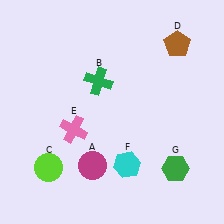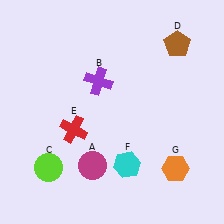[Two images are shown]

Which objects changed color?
B changed from green to purple. E changed from pink to red. G changed from green to orange.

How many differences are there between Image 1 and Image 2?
There are 3 differences between the two images.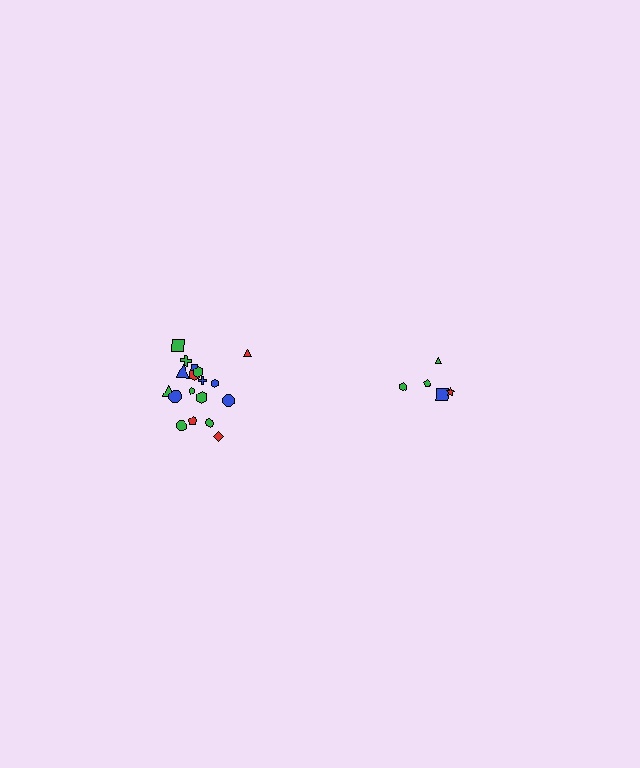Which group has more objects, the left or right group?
The left group.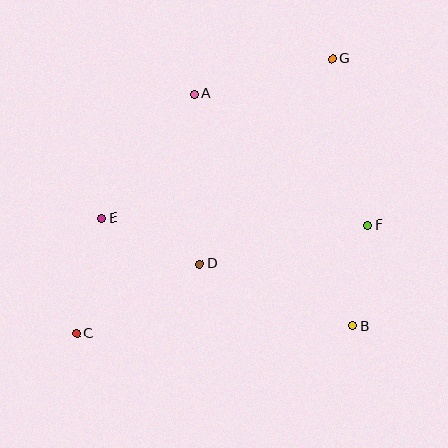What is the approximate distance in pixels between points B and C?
The distance between B and C is approximately 277 pixels.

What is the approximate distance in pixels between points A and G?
The distance between A and G is approximately 143 pixels.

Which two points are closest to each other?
Points B and F are closest to each other.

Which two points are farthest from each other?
Points C and G are farthest from each other.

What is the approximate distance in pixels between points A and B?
The distance between A and B is approximately 281 pixels.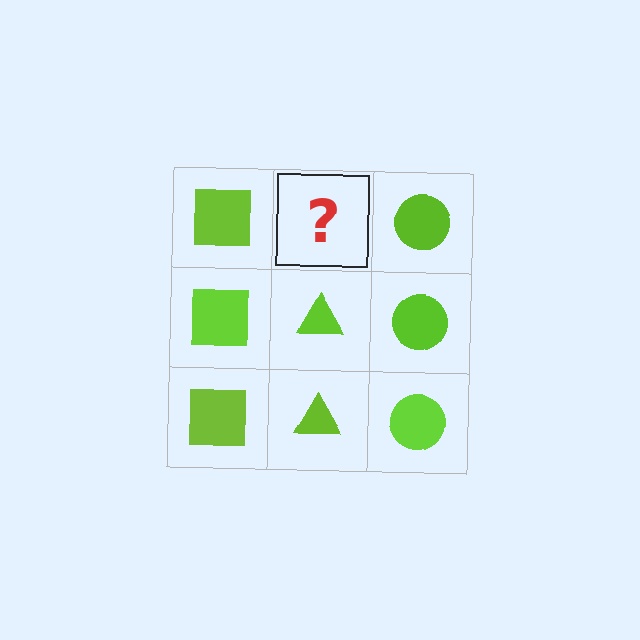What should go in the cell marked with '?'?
The missing cell should contain a lime triangle.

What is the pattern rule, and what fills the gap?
The rule is that each column has a consistent shape. The gap should be filled with a lime triangle.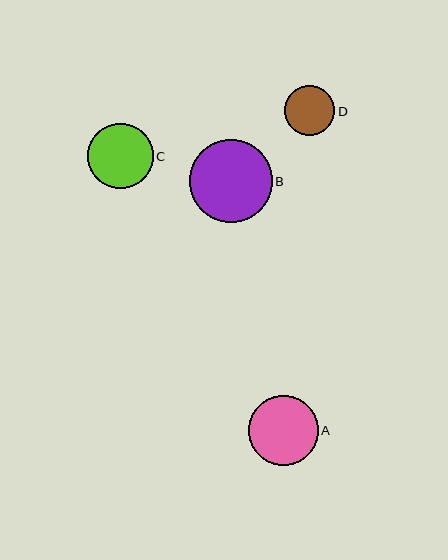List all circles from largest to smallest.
From largest to smallest: B, A, C, D.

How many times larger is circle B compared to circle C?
Circle B is approximately 1.3 times the size of circle C.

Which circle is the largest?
Circle B is the largest with a size of approximately 83 pixels.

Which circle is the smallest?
Circle D is the smallest with a size of approximately 50 pixels.